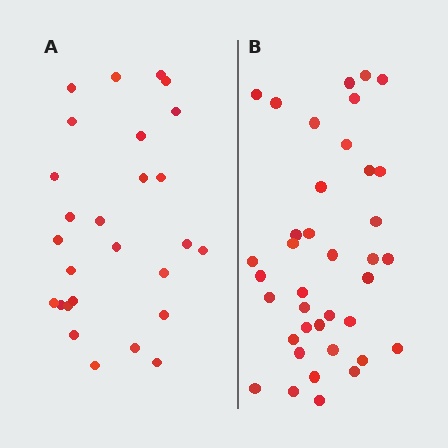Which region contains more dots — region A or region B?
Region B (the right region) has more dots.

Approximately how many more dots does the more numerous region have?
Region B has roughly 12 or so more dots than region A.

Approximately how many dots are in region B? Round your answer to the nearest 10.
About 40 dots. (The exact count is 38, which rounds to 40.)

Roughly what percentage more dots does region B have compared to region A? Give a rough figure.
About 40% more.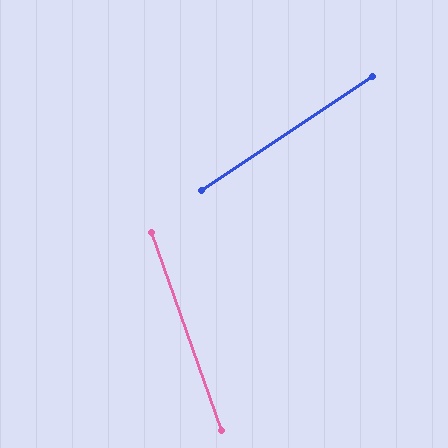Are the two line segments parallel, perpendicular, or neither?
Neither parallel nor perpendicular — they differ by about 76°.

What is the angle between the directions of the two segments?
Approximately 76 degrees.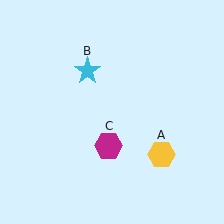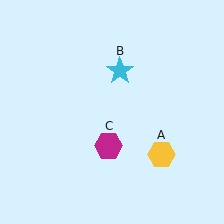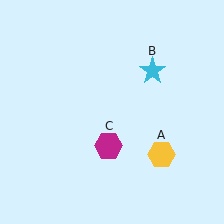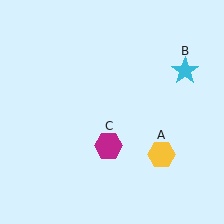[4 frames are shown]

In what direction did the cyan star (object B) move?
The cyan star (object B) moved right.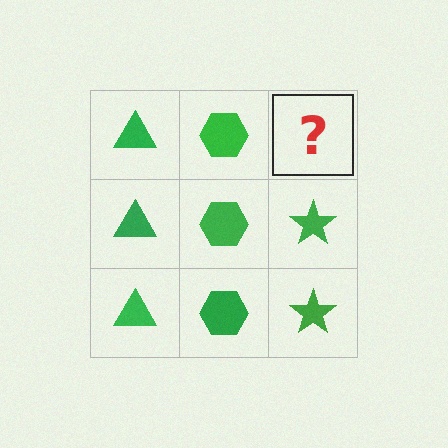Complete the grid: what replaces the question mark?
The question mark should be replaced with a green star.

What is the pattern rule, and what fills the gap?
The rule is that each column has a consistent shape. The gap should be filled with a green star.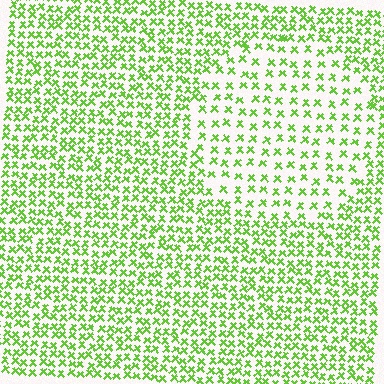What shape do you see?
I see a circle.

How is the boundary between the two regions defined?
The boundary is defined by a change in element density (approximately 1.9x ratio). All elements are the same color, size, and shape.